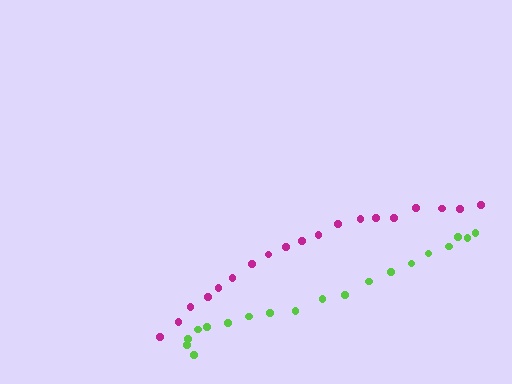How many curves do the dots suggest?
There are 2 distinct paths.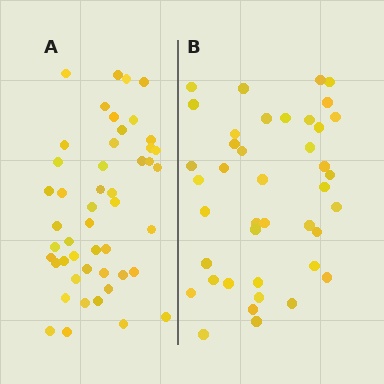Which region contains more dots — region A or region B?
Region A (the left region) has more dots.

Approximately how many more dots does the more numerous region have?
Region A has roughly 8 or so more dots than region B.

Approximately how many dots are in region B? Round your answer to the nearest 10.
About 40 dots. (The exact count is 41, which rounds to 40.)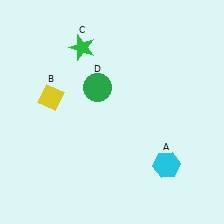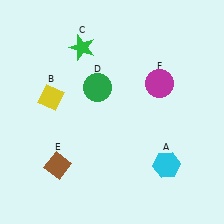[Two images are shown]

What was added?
A brown diamond (E), a magenta circle (F) were added in Image 2.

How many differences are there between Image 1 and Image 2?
There are 2 differences between the two images.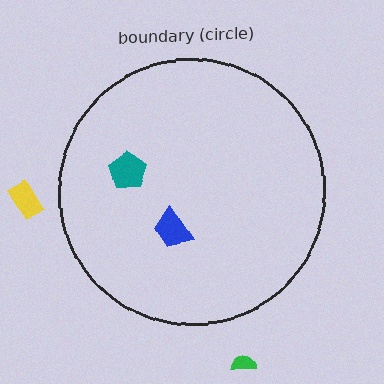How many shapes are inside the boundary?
2 inside, 2 outside.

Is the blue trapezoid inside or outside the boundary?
Inside.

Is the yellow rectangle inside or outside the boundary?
Outside.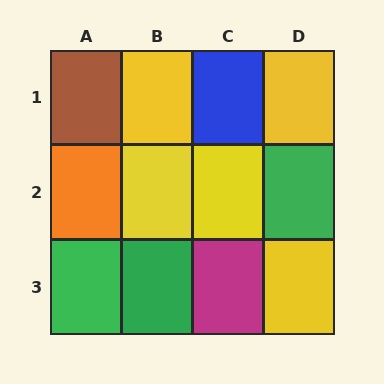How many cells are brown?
1 cell is brown.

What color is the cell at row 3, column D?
Yellow.